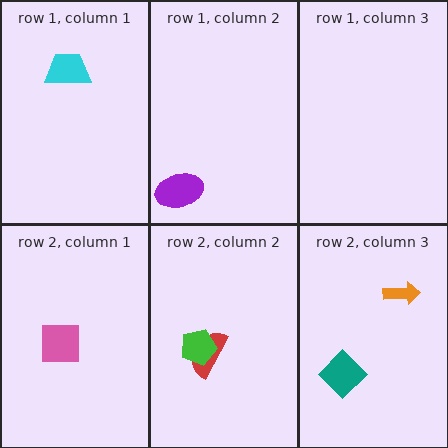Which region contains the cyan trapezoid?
The row 1, column 1 region.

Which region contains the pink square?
The row 2, column 1 region.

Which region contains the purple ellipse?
The row 1, column 2 region.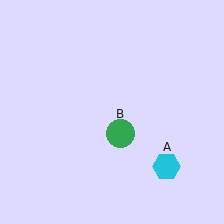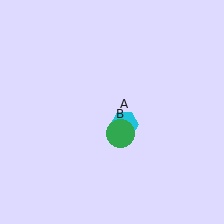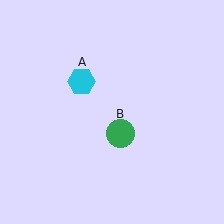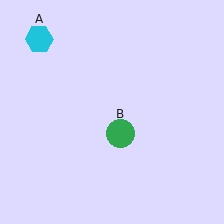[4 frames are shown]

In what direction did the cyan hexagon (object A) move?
The cyan hexagon (object A) moved up and to the left.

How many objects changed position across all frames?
1 object changed position: cyan hexagon (object A).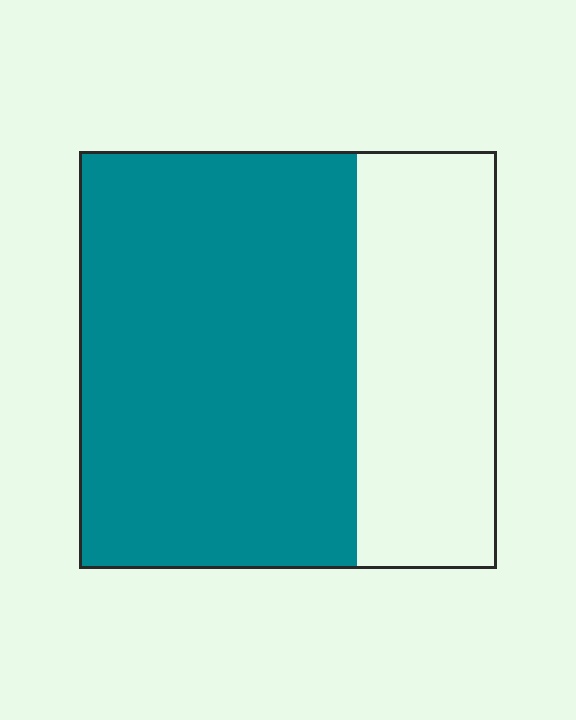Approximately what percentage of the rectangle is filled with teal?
Approximately 65%.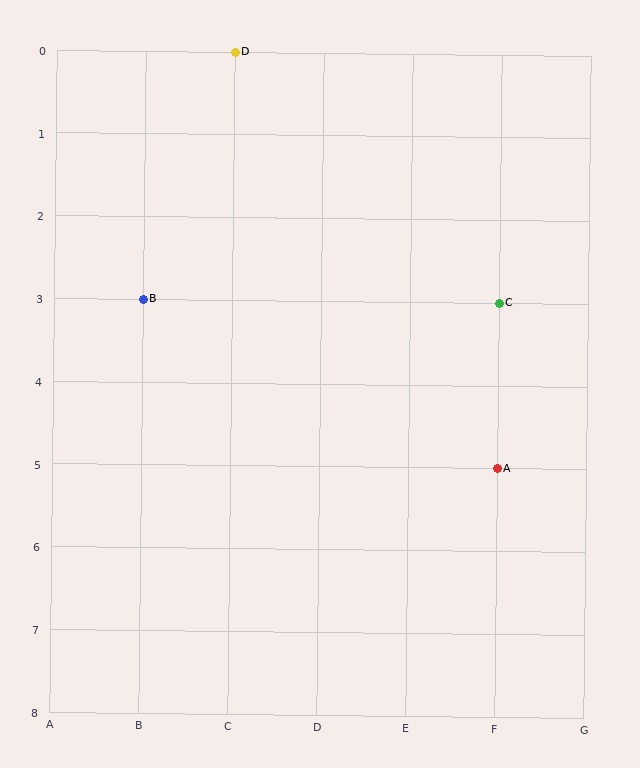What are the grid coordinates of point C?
Point C is at grid coordinates (F, 3).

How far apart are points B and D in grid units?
Points B and D are 1 column and 3 rows apart (about 3.2 grid units diagonally).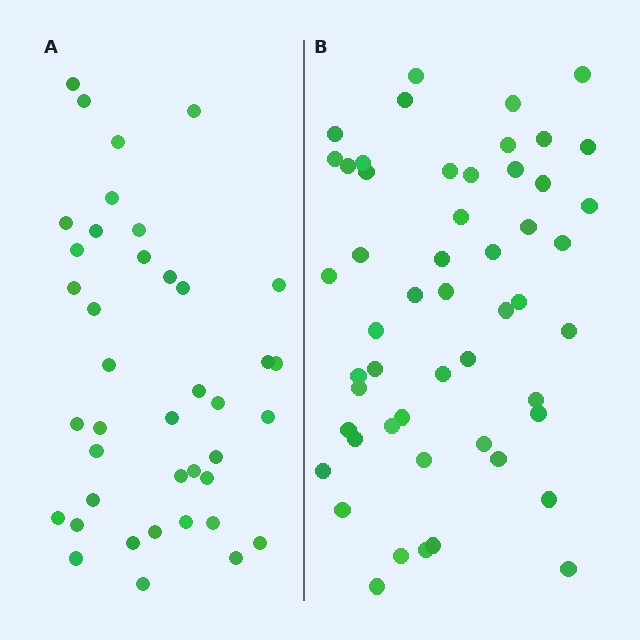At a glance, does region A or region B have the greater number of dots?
Region B (the right region) has more dots.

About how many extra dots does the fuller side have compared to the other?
Region B has roughly 12 or so more dots than region A.